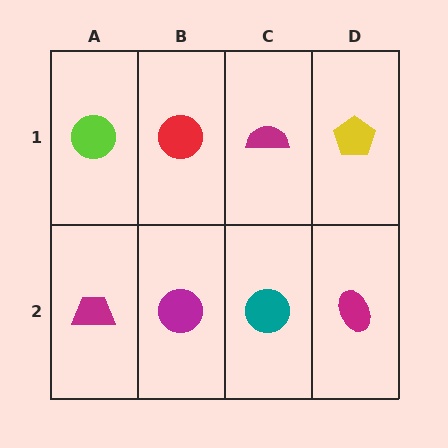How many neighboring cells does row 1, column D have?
2.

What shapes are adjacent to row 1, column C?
A teal circle (row 2, column C), a red circle (row 1, column B), a yellow pentagon (row 1, column D).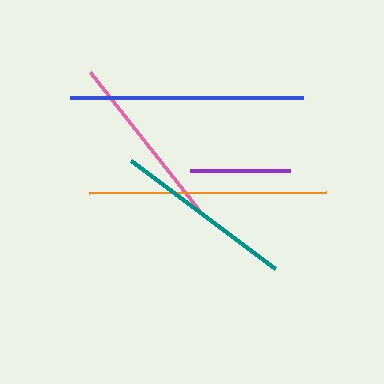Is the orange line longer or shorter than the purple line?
The orange line is longer than the purple line.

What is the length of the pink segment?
The pink segment is approximately 176 pixels long.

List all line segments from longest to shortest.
From longest to shortest: orange, blue, teal, pink, purple.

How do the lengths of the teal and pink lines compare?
The teal and pink lines are approximately the same length.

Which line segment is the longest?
The orange line is the longest at approximately 237 pixels.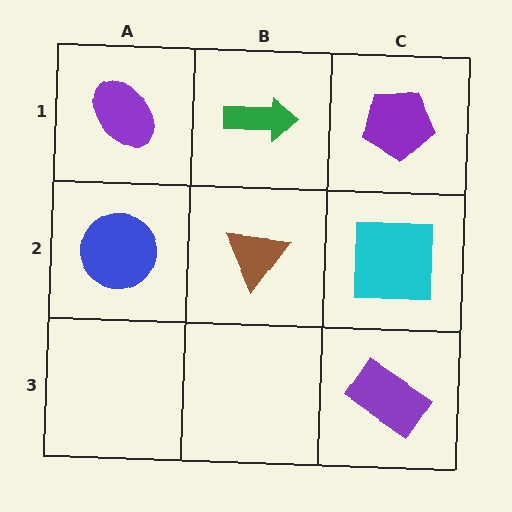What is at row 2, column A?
A blue circle.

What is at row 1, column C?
A purple pentagon.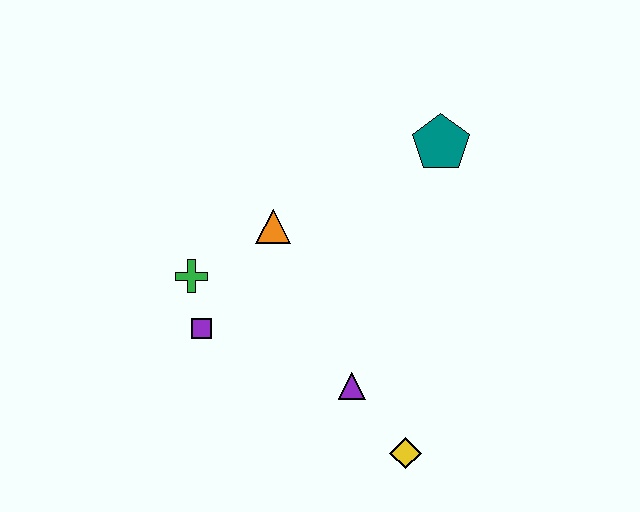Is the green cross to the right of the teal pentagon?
No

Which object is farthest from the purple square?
The teal pentagon is farthest from the purple square.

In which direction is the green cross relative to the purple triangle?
The green cross is to the left of the purple triangle.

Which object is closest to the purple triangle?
The yellow diamond is closest to the purple triangle.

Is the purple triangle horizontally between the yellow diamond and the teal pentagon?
No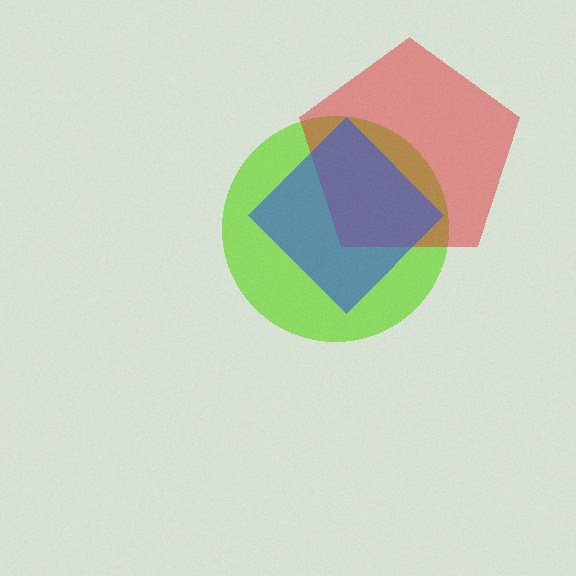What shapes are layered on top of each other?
The layered shapes are: a lime circle, a red pentagon, a blue diamond.